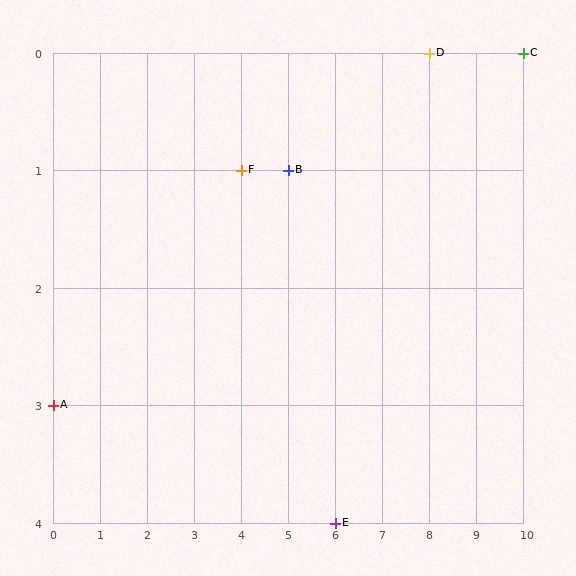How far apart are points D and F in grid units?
Points D and F are 4 columns and 1 row apart (about 4.1 grid units diagonally).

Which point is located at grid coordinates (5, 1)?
Point B is at (5, 1).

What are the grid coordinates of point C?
Point C is at grid coordinates (10, 0).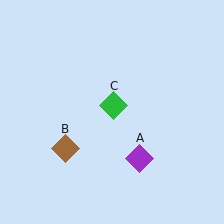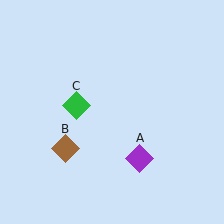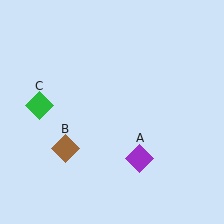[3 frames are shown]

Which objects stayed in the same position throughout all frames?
Purple diamond (object A) and brown diamond (object B) remained stationary.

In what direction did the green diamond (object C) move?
The green diamond (object C) moved left.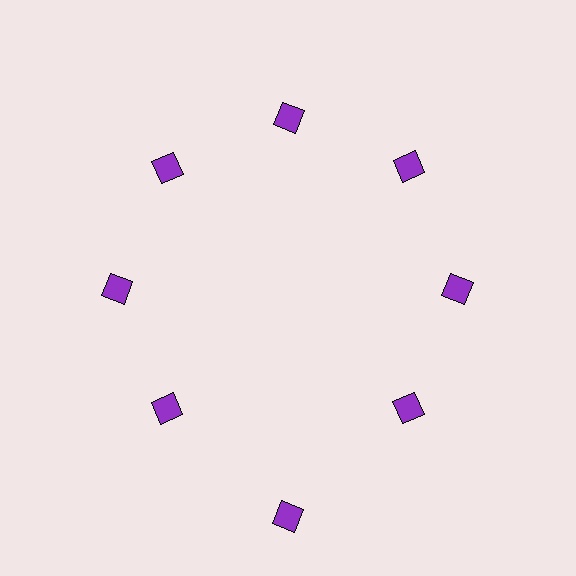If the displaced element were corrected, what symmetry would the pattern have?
It would have 8-fold rotational symmetry — the pattern would map onto itself every 45 degrees.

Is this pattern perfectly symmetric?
No. The 8 purple diamonds are arranged in a ring, but one element near the 6 o'clock position is pushed outward from the center, breaking the 8-fold rotational symmetry.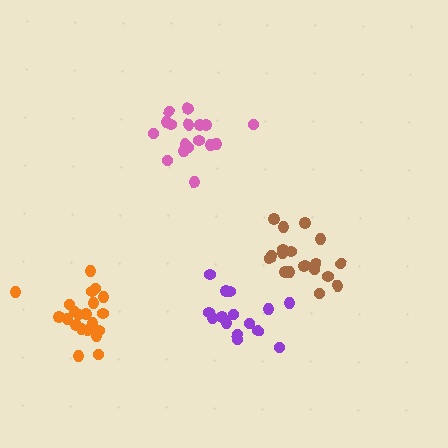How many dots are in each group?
Group 1: 17 dots, Group 2: 18 dots, Group 3: 15 dots, Group 4: 21 dots (71 total).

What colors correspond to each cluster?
The clusters are colored: pink, brown, purple, orange.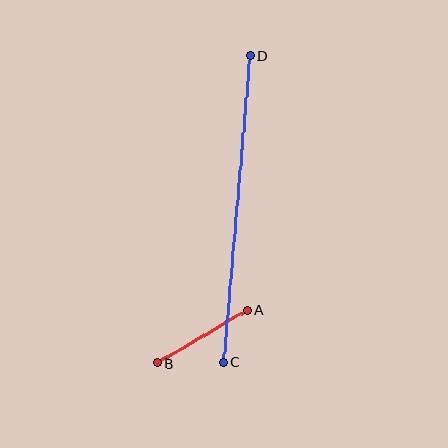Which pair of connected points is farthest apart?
Points C and D are farthest apart.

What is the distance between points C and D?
The distance is approximately 308 pixels.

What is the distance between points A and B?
The distance is approximately 104 pixels.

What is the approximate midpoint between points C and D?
The midpoint is at approximately (237, 209) pixels.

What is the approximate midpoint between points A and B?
The midpoint is at approximately (202, 337) pixels.